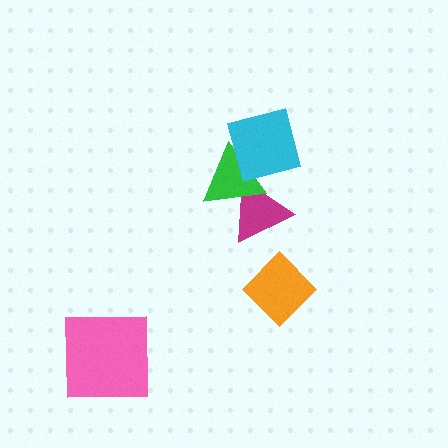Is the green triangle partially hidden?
Yes, it is partially covered by another shape.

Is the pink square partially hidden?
No, no other shape covers it.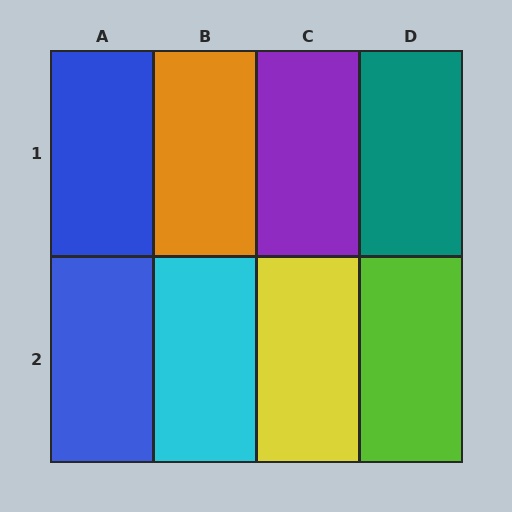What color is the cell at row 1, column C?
Purple.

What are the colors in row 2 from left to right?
Blue, cyan, yellow, lime.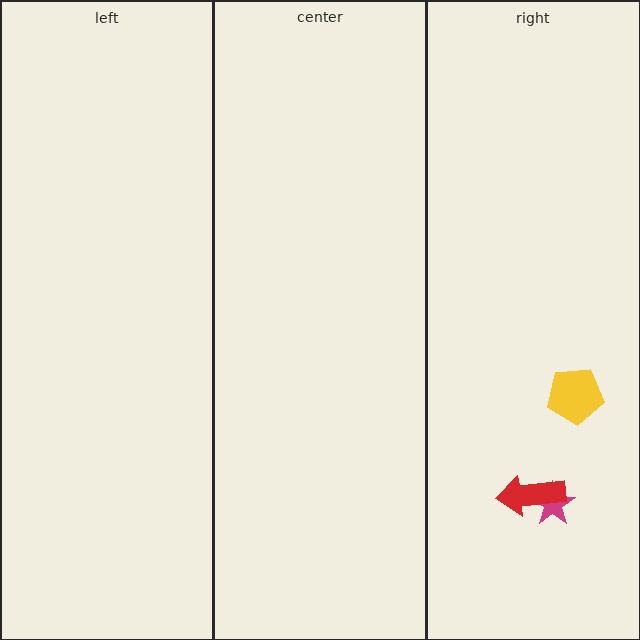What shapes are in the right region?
The yellow pentagon, the magenta star, the red arrow.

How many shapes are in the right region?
3.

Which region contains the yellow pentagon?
The right region.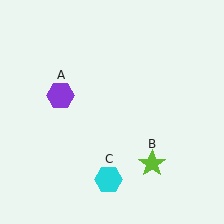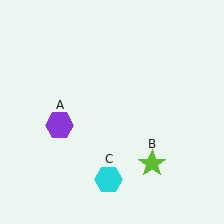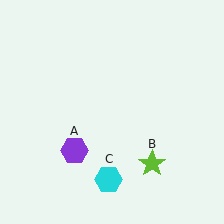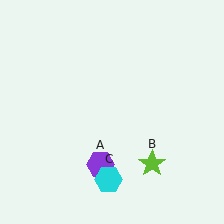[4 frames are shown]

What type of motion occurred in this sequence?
The purple hexagon (object A) rotated counterclockwise around the center of the scene.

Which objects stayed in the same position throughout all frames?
Lime star (object B) and cyan hexagon (object C) remained stationary.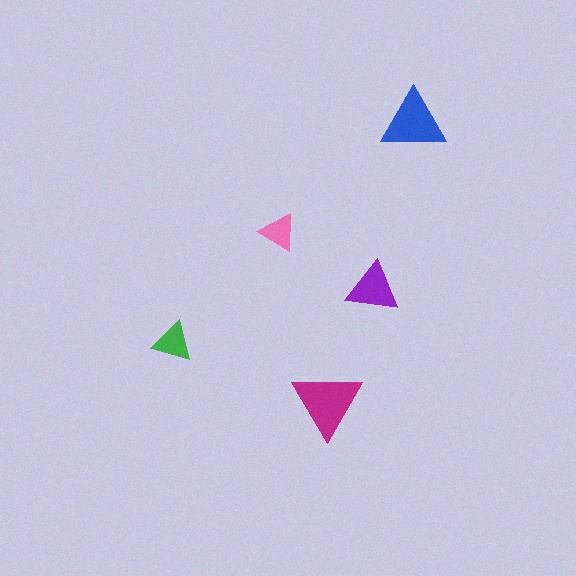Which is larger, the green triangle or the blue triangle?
The blue one.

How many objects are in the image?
There are 5 objects in the image.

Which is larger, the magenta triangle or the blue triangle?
The magenta one.